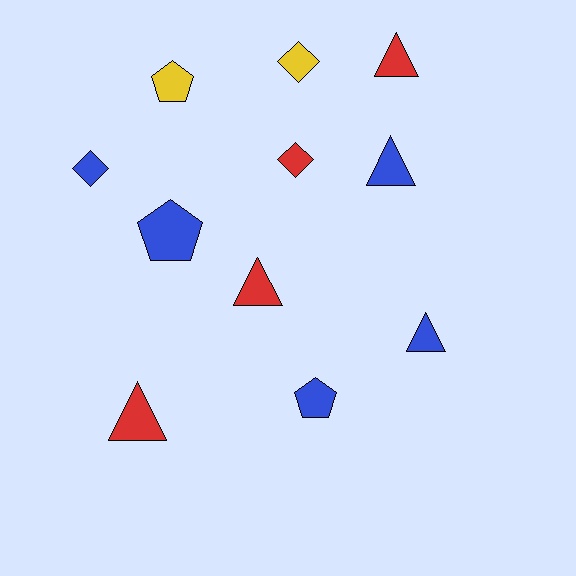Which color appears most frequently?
Blue, with 5 objects.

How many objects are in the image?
There are 11 objects.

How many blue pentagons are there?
There are 2 blue pentagons.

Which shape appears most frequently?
Triangle, with 5 objects.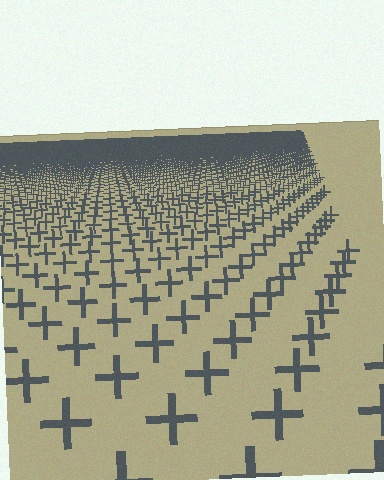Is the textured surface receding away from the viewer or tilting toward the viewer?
The surface is receding away from the viewer. Texture elements get smaller and denser toward the top.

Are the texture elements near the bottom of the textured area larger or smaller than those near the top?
Larger. Near the bottom, elements are closer to the viewer and appear at a bigger on-screen size.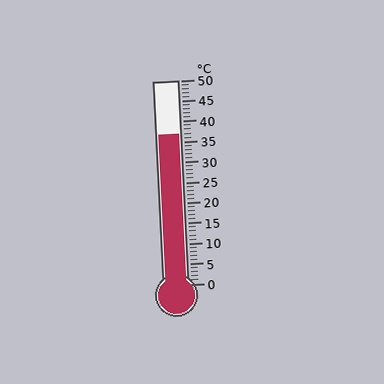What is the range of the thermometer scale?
The thermometer scale ranges from 0°C to 50°C.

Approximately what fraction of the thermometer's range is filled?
The thermometer is filled to approximately 75% of its range.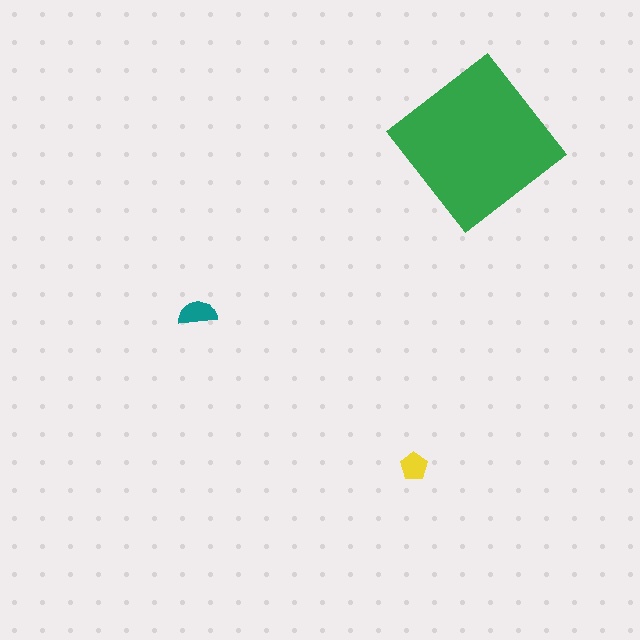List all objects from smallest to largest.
The yellow pentagon, the teal semicircle, the green diamond.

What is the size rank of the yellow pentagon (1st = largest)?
3rd.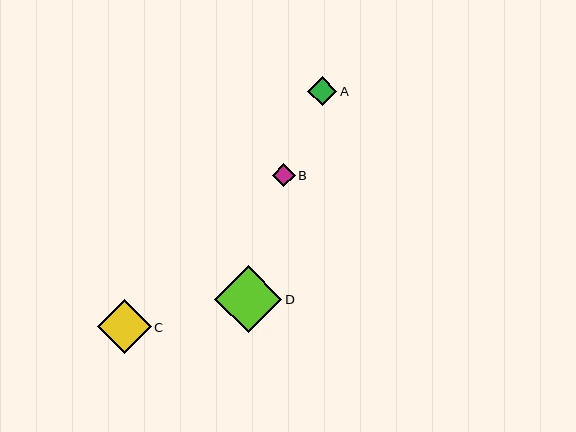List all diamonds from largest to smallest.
From largest to smallest: D, C, A, B.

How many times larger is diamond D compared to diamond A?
Diamond D is approximately 2.3 times the size of diamond A.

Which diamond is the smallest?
Diamond B is the smallest with a size of approximately 23 pixels.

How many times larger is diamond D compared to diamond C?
Diamond D is approximately 1.2 times the size of diamond C.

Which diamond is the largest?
Diamond D is the largest with a size of approximately 67 pixels.